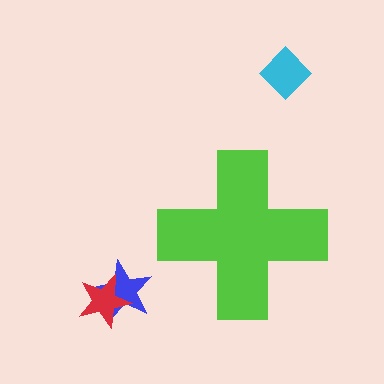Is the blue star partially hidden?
No, the blue star is fully visible.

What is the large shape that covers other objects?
A lime cross.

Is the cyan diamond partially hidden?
No, the cyan diamond is fully visible.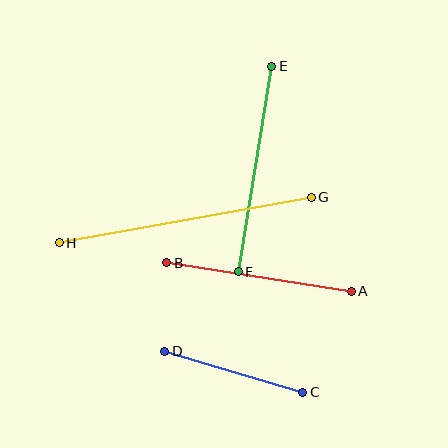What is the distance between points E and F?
The distance is approximately 208 pixels.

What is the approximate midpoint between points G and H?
The midpoint is at approximately (185, 220) pixels.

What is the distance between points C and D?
The distance is approximately 144 pixels.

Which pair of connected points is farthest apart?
Points G and H are farthest apart.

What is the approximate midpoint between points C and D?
The midpoint is at approximately (234, 372) pixels.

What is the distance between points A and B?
The distance is approximately 187 pixels.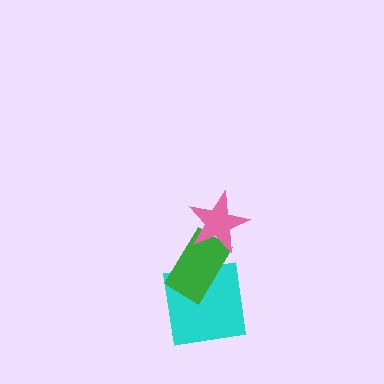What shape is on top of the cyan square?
The green rectangle is on top of the cyan square.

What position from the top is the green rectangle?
The green rectangle is 2nd from the top.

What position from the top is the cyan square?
The cyan square is 3rd from the top.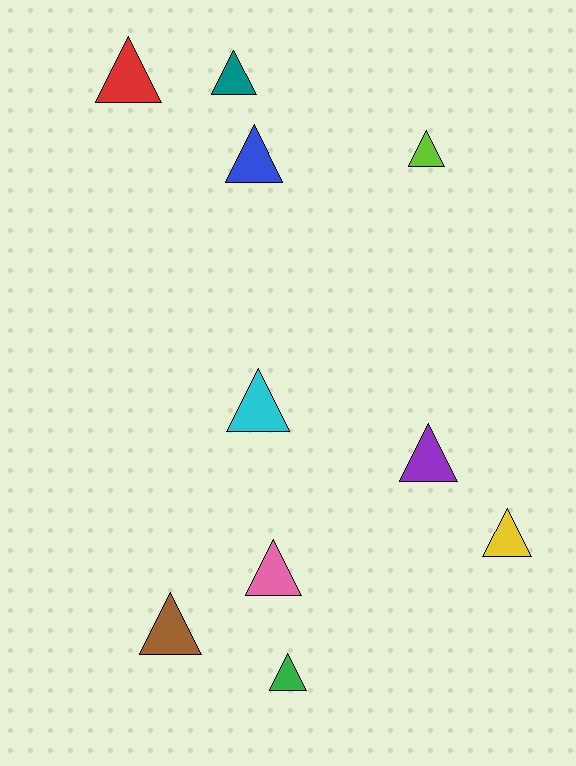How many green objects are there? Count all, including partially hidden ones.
There is 1 green object.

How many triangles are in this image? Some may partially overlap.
There are 10 triangles.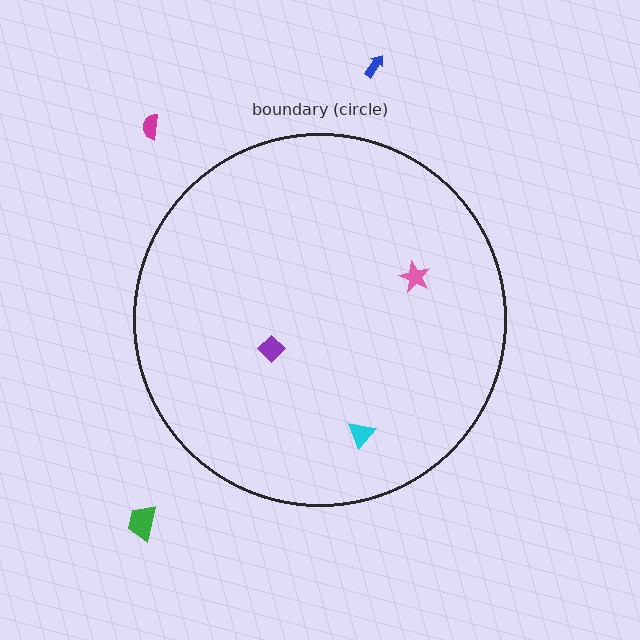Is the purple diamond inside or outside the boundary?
Inside.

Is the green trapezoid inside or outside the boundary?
Outside.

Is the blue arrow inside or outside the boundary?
Outside.